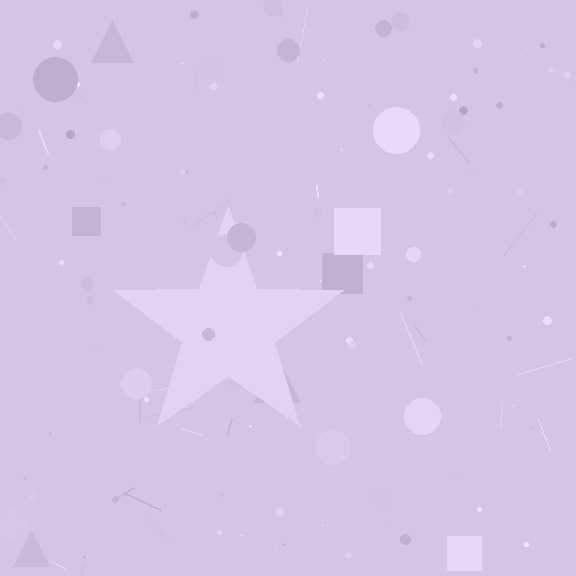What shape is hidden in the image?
A star is hidden in the image.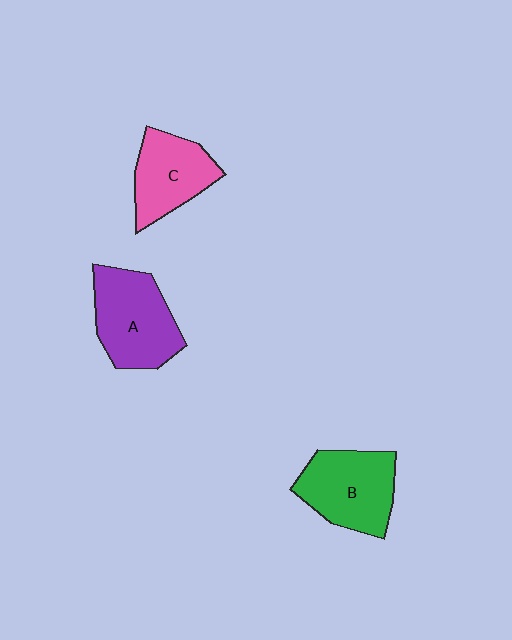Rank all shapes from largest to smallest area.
From largest to smallest: A (purple), B (green), C (pink).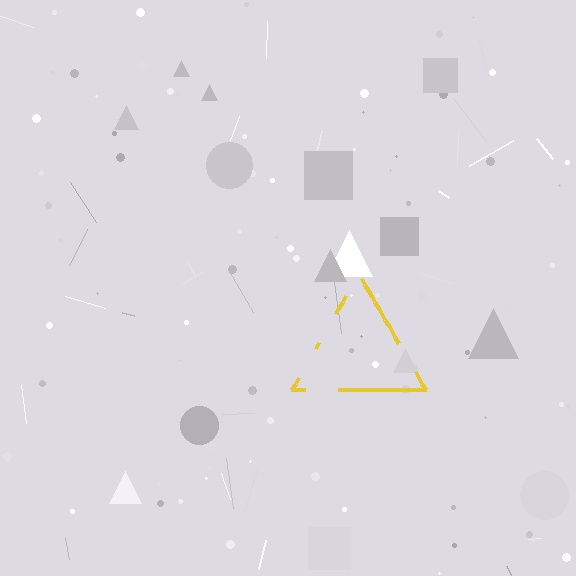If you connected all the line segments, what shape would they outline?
They would outline a triangle.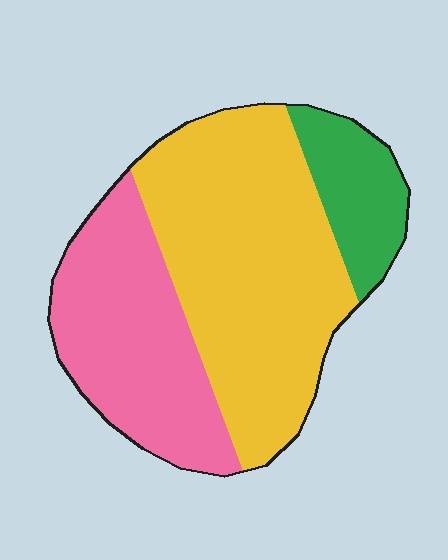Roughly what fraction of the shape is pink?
Pink covers about 35% of the shape.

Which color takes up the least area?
Green, at roughly 15%.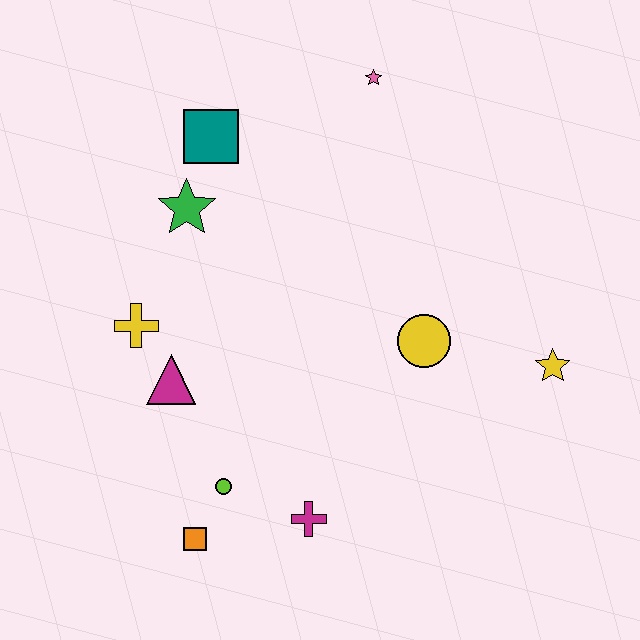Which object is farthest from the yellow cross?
The yellow star is farthest from the yellow cross.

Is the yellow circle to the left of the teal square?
No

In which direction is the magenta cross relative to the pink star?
The magenta cross is below the pink star.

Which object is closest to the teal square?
The green star is closest to the teal square.